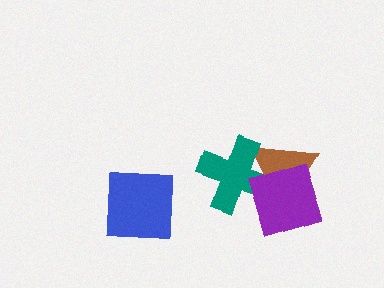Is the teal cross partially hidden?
Yes, it is partially covered by another shape.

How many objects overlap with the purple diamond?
2 objects overlap with the purple diamond.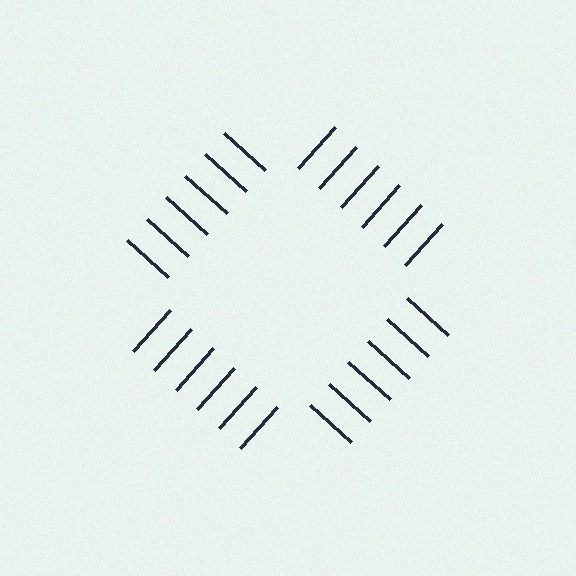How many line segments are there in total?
24 — 6 along each of the 4 edges.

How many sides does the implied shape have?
4 sides — the line-ends trace a square.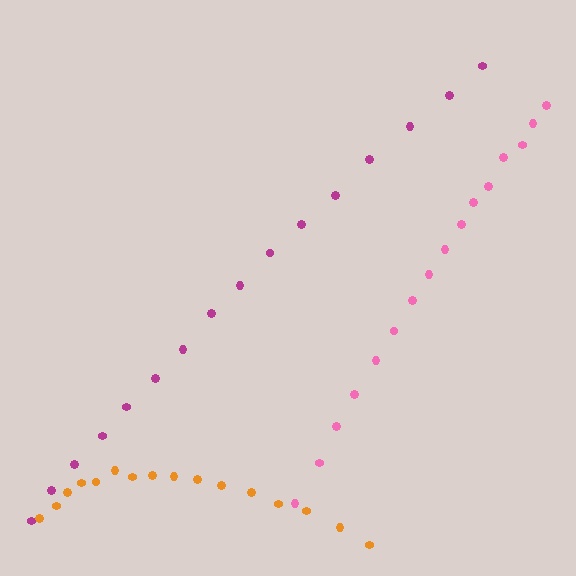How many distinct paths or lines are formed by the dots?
There are 3 distinct paths.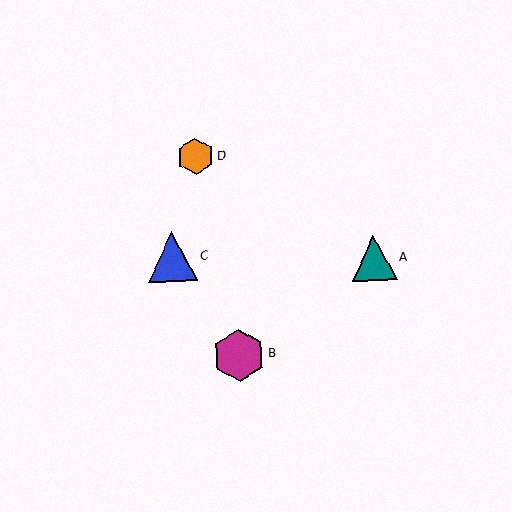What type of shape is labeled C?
Shape C is a blue triangle.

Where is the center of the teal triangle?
The center of the teal triangle is at (374, 258).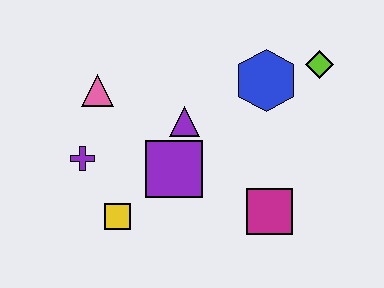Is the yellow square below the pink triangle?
Yes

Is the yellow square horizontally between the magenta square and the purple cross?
Yes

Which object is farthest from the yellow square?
The lime diamond is farthest from the yellow square.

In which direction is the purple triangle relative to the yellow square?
The purple triangle is above the yellow square.